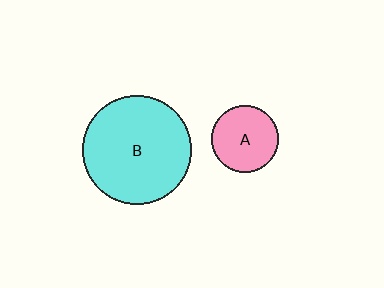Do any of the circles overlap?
No, none of the circles overlap.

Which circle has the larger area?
Circle B (cyan).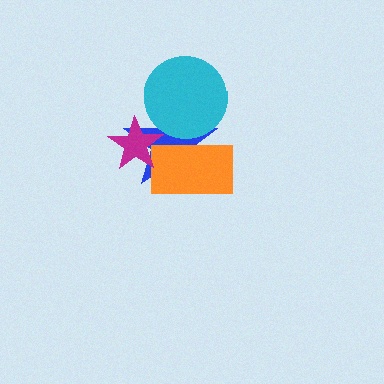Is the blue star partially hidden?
Yes, it is partially covered by another shape.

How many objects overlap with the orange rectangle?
3 objects overlap with the orange rectangle.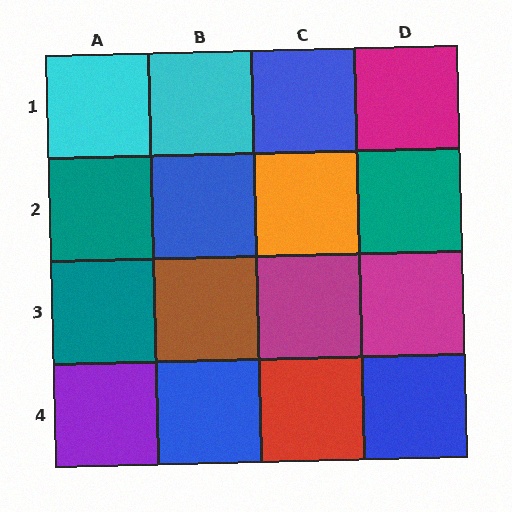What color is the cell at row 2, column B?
Blue.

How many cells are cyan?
2 cells are cyan.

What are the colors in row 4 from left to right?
Purple, blue, red, blue.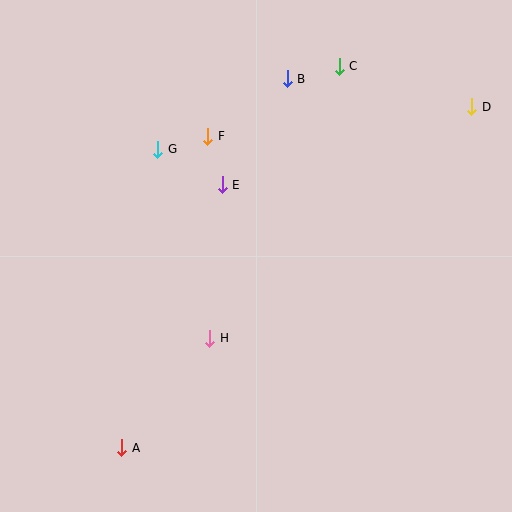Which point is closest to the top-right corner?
Point D is closest to the top-right corner.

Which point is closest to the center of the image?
Point E at (222, 185) is closest to the center.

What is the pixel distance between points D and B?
The distance between D and B is 186 pixels.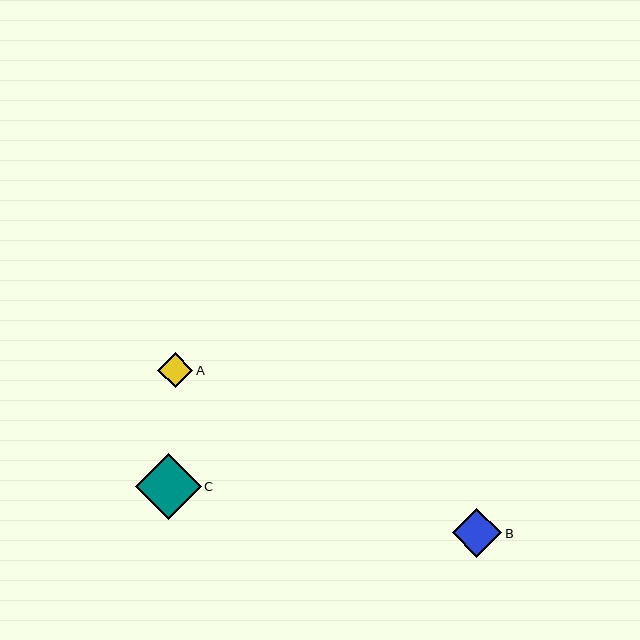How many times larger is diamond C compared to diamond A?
Diamond C is approximately 1.9 times the size of diamond A.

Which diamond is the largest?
Diamond C is the largest with a size of approximately 66 pixels.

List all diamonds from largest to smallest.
From largest to smallest: C, B, A.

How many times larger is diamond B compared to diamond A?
Diamond B is approximately 1.4 times the size of diamond A.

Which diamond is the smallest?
Diamond A is the smallest with a size of approximately 35 pixels.